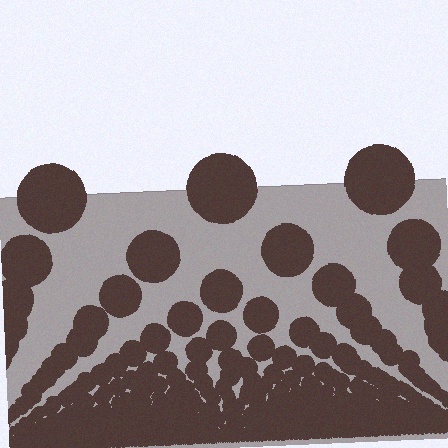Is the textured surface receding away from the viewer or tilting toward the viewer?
The surface appears to tilt toward the viewer. Texture elements get larger and sparser toward the top.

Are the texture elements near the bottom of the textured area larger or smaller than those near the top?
Smaller. The gradient is inverted — elements near the bottom are smaller and denser.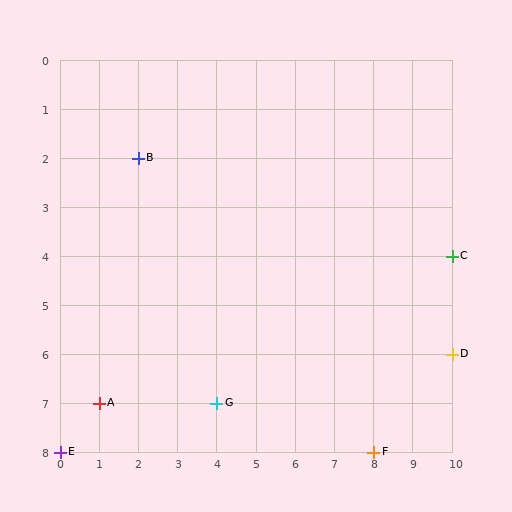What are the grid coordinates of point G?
Point G is at grid coordinates (4, 7).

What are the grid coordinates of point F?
Point F is at grid coordinates (8, 8).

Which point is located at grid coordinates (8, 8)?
Point F is at (8, 8).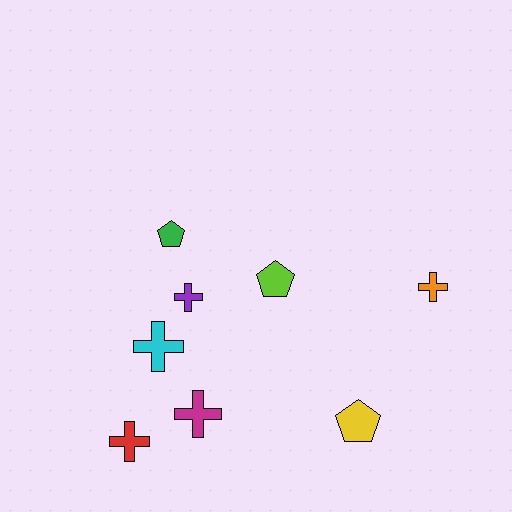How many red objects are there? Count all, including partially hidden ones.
There is 1 red object.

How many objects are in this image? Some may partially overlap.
There are 8 objects.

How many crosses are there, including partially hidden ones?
There are 5 crosses.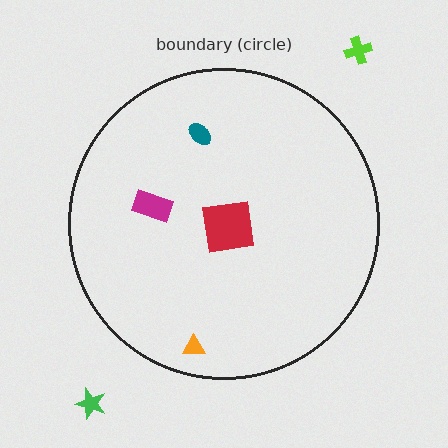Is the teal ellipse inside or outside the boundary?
Inside.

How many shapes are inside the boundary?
4 inside, 2 outside.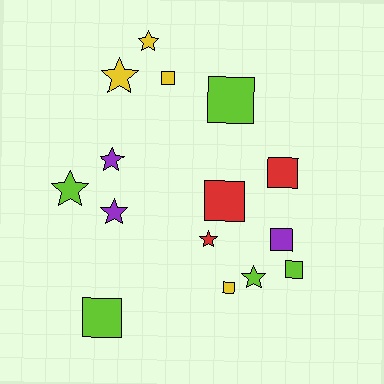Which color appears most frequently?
Lime, with 5 objects.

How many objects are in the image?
There are 15 objects.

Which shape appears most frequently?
Square, with 8 objects.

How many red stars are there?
There is 1 red star.